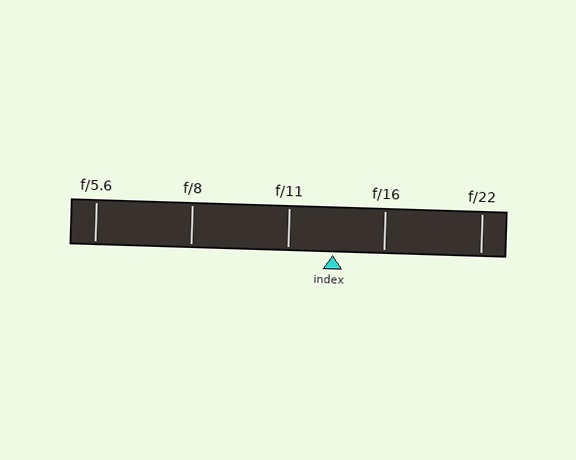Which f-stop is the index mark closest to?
The index mark is closest to f/11.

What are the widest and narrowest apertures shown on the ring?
The widest aperture shown is f/5.6 and the narrowest is f/22.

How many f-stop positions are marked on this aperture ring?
There are 5 f-stop positions marked.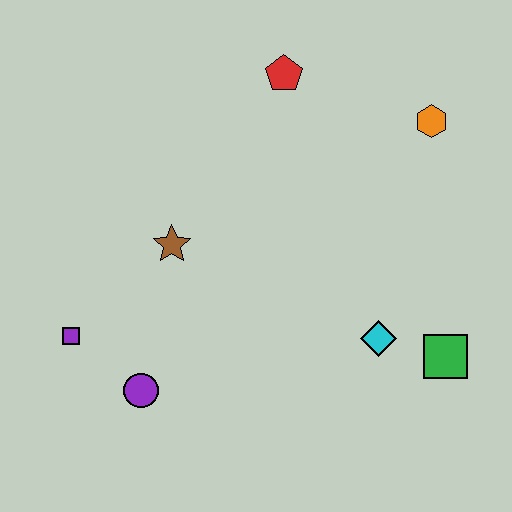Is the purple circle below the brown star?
Yes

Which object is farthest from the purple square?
The orange hexagon is farthest from the purple square.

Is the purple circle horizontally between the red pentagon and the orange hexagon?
No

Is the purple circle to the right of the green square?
No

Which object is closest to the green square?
The cyan diamond is closest to the green square.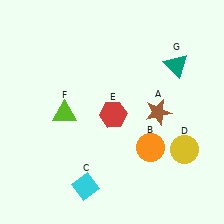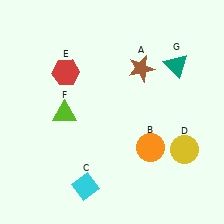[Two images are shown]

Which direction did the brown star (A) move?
The brown star (A) moved up.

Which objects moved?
The objects that moved are: the brown star (A), the red hexagon (E).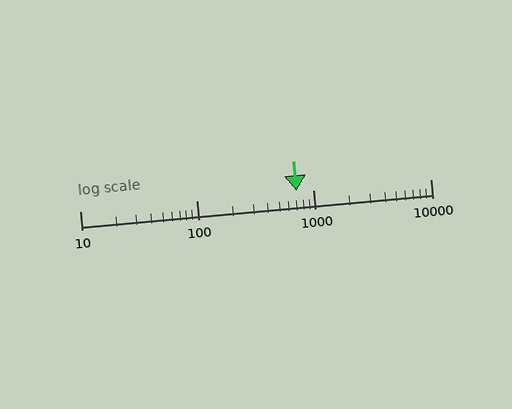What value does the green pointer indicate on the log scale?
The pointer indicates approximately 720.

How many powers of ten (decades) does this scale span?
The scale spans 3 decades, from 10 to 10000.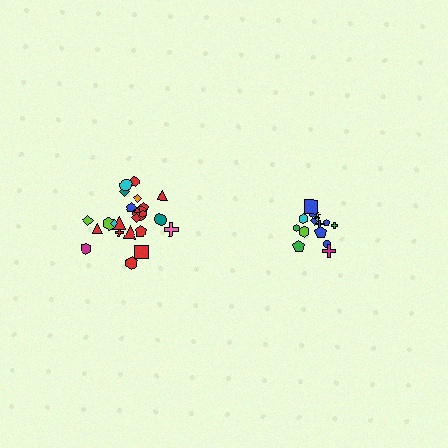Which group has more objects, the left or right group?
The left group.